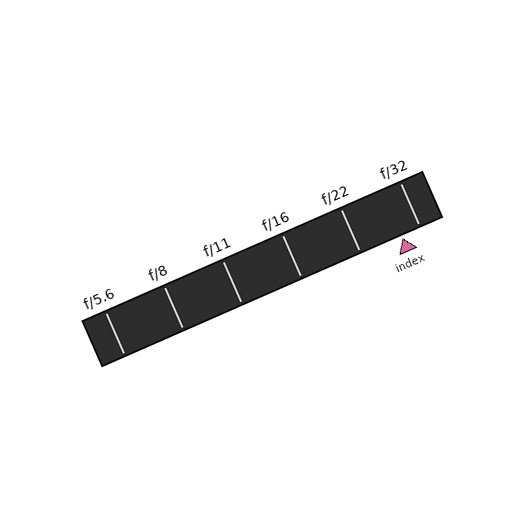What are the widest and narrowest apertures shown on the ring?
The widest aperture shown is f/5.6 and the narrowest is f/32.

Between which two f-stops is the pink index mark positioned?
The index mark is between f/22 and f/32.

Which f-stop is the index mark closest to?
The index mark is closest to f/32.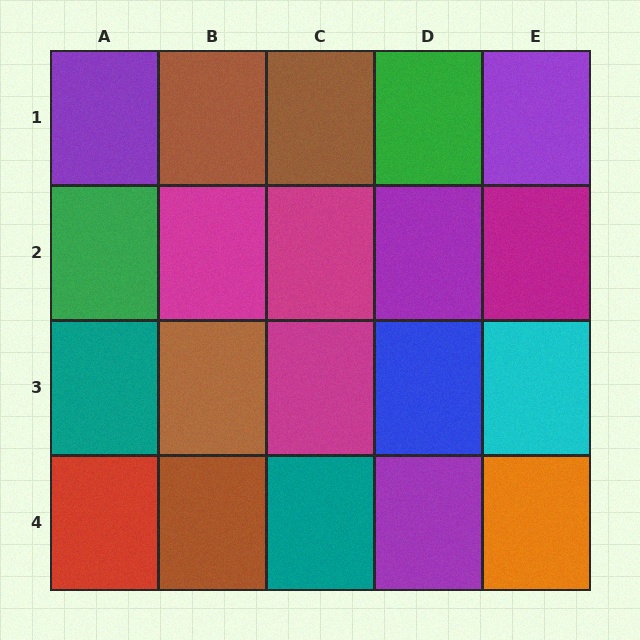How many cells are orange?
1 cell is orange.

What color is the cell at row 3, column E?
Cyan.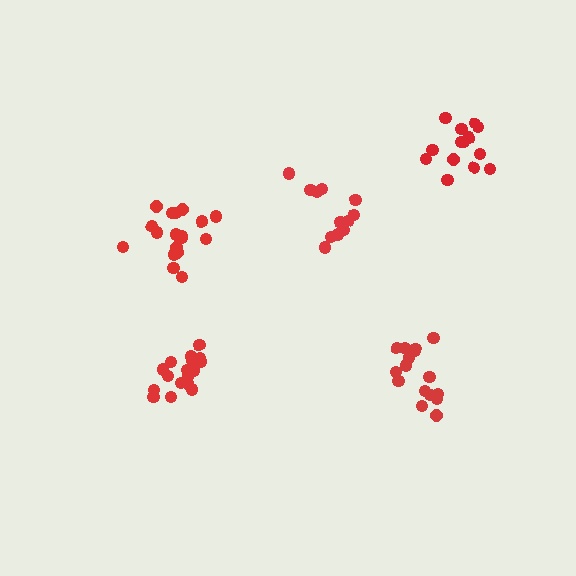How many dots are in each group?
Group 1: 17 dots, Group 2: 12 dots, Group 3: 16 dots, Group 4: 14 dots, Group 5: 18 dots (77 total).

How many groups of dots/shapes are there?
There are 5 groups.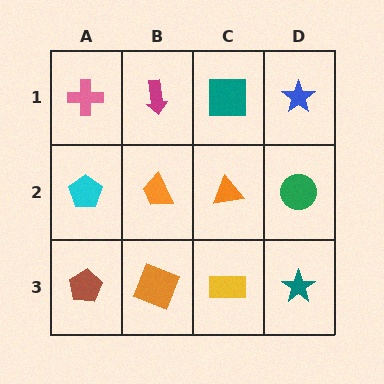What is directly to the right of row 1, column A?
A magenta arrow.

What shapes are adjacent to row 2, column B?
A magenta arrow (row 1, column B), an orange square (row 3, column B), a cyan pentagon (row 2, column A), an orange triangle (row 2, column C).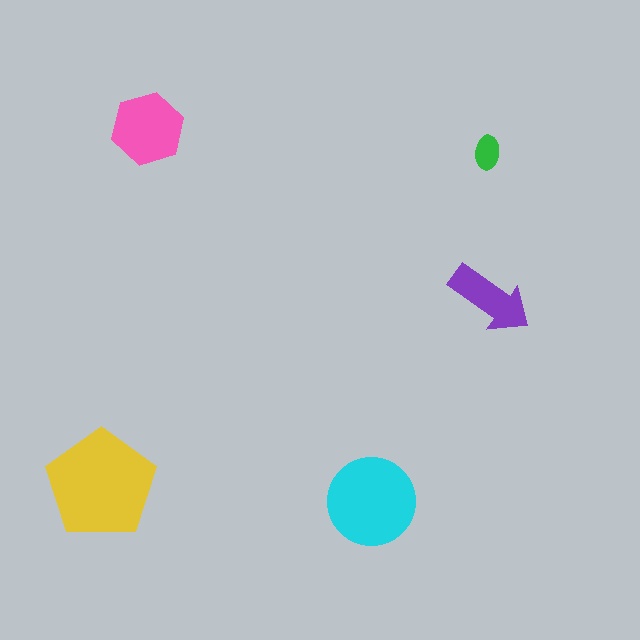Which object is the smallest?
The green ellipse.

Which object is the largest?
The yellow pentagon.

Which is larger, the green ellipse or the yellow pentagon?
The yellow pentagon.